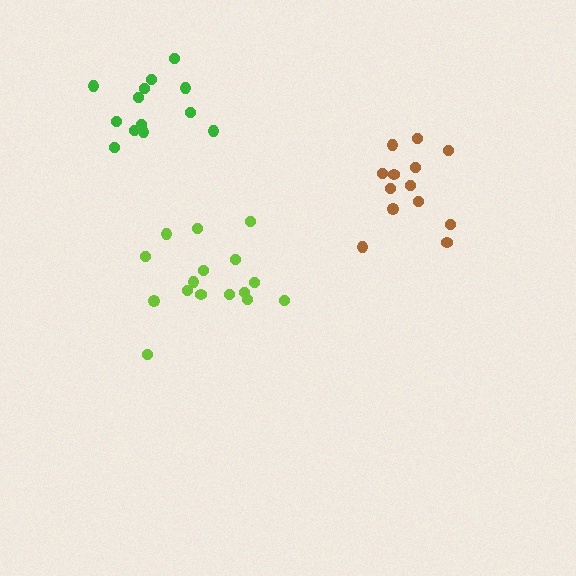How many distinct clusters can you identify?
There are 3 distinct clusters.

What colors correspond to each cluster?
The clusters are colored: lime, brown, green.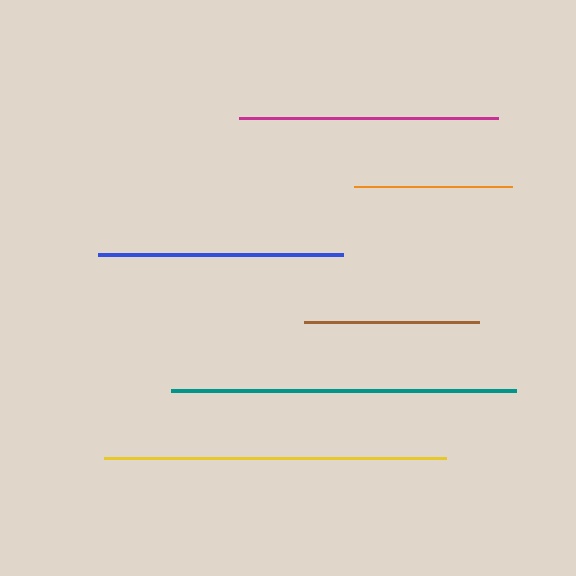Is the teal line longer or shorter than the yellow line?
The teal line is longer than the yellow line.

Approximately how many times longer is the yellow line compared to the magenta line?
The yellow line is approximately 1.3 times the length of the magenta line.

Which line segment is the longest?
The teal line is the longest at approximately 345 pixels.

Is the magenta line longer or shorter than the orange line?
The magenta line is longer than the orange line.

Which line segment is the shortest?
The orange line is the shortest at approximately 158 pixels.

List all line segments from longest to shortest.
From longest to shortest: teal, yellow, magenta, blue, brown, orange.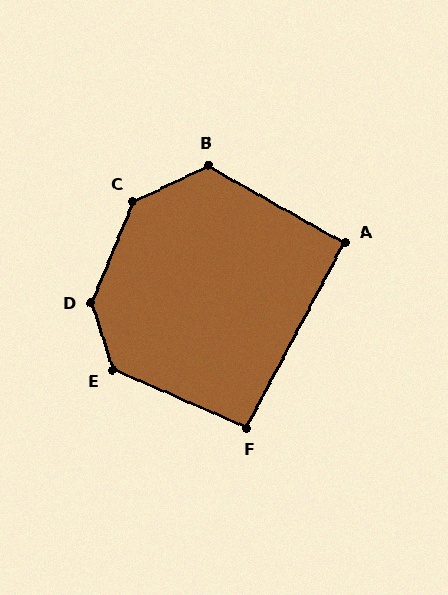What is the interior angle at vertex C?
Approximately 137 degrees (obtuse).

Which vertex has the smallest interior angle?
A, at approximately 91 degrees.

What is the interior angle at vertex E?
Approximately 131 degrees (obtuse).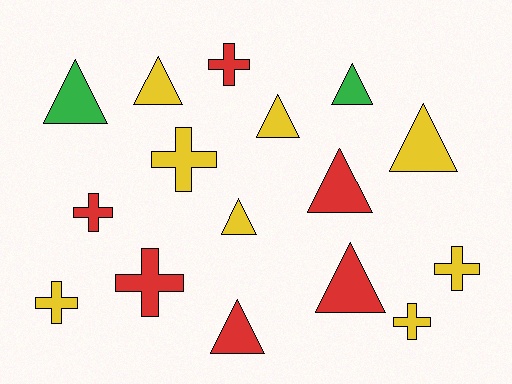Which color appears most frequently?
Yellow, with 8 objects.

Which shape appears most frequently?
Triangle, with 9 objects.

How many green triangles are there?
There are 2 green triangles.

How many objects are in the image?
There are 16 objects.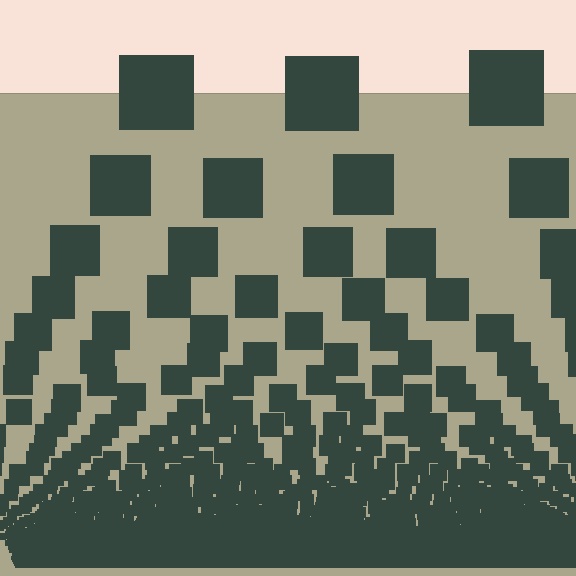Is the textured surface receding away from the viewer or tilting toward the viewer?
The surface appears to tilt toward the viewer. Texture elements get larger and sparser toward the top.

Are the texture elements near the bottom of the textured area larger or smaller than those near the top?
Smaller. The gradient is inverted — elements near the bottom are smaller and denser.